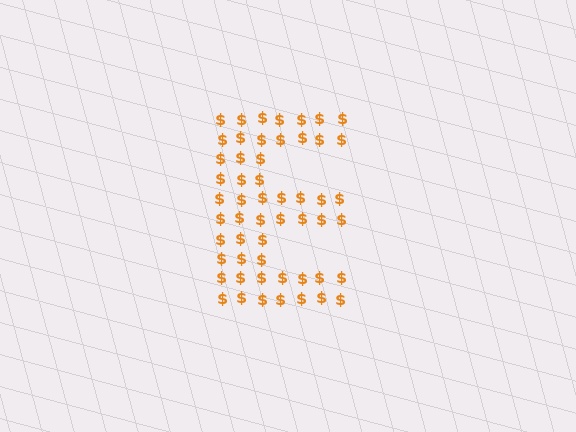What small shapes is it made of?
It is made of small dollar signs.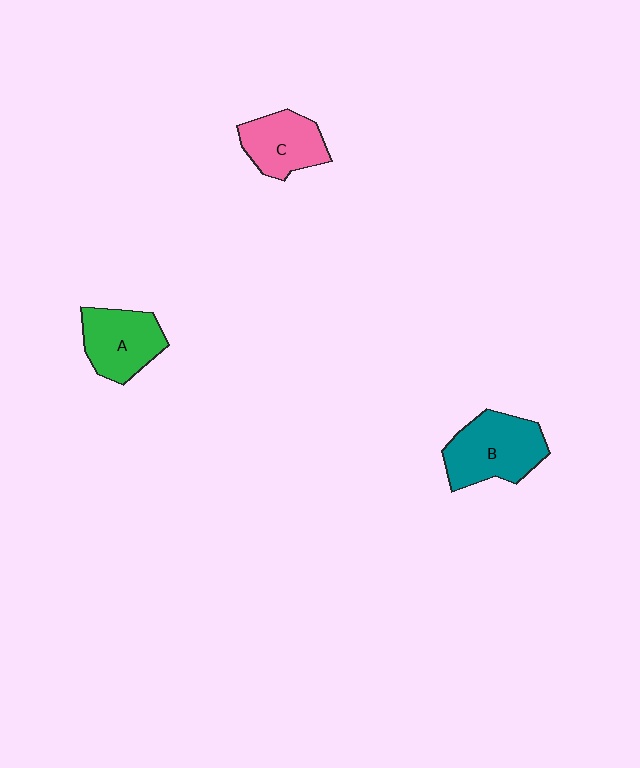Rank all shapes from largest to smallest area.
From largest to smallest: B (teal), A (green), C (pink).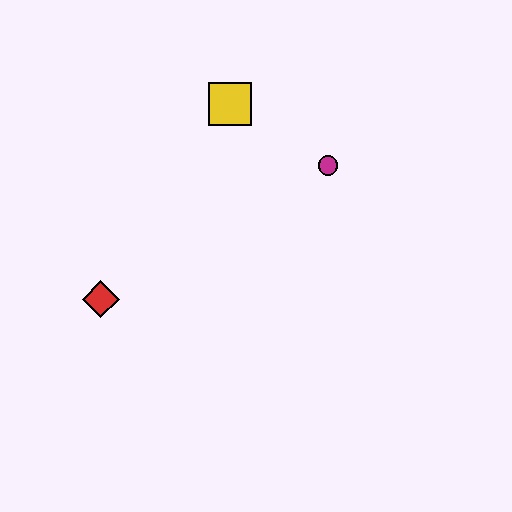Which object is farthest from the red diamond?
The magenta circle is farthest from the red diamond.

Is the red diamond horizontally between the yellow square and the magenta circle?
No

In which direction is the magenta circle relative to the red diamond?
The magenta circle is to the right of the red diamond.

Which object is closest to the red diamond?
The yellow square is closest to the red diamond.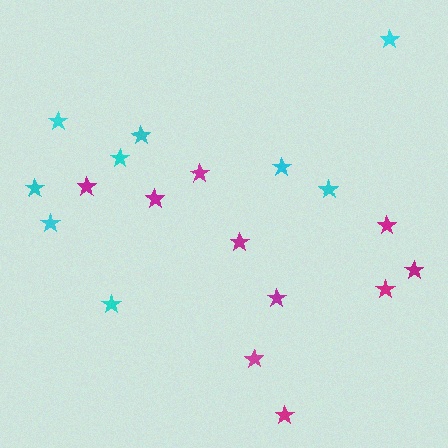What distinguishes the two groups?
There are 2 groups: one group of magenta stars (10) and one group of cyan stars (9).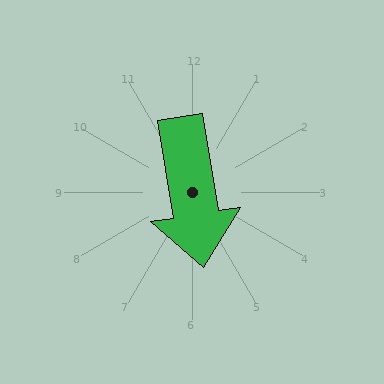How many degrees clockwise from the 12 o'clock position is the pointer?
Approximately 171 degrees.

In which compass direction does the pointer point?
South.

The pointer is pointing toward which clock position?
Roughly 6 o'clock.